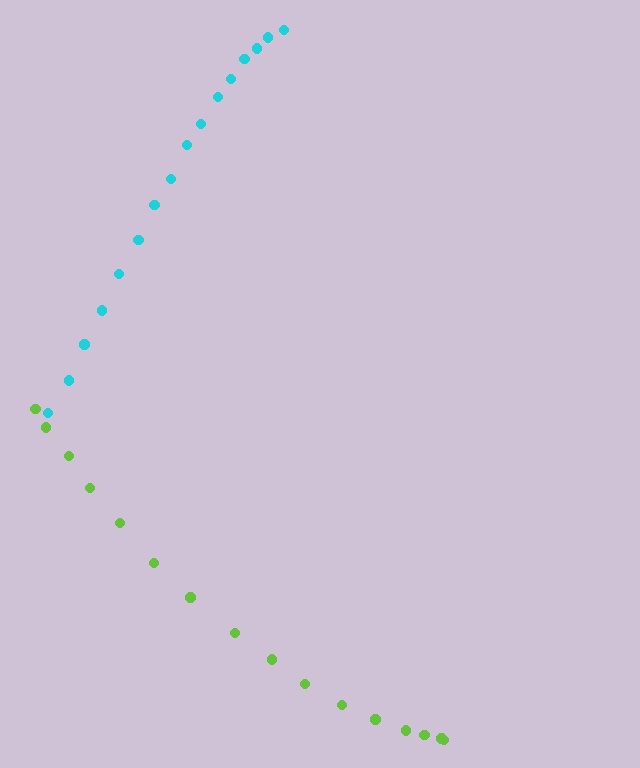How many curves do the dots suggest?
There are 2 distinct paths.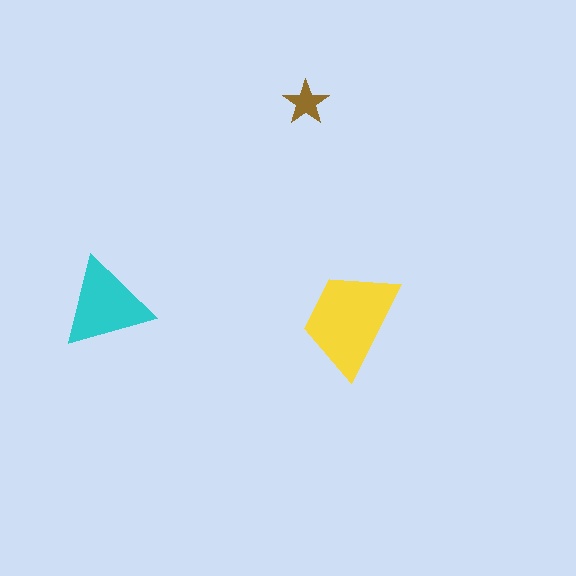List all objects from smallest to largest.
The brown star, the cyan triangle, the yellow trapezoid.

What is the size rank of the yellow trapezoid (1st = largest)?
1st.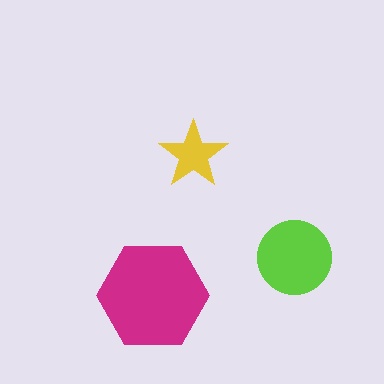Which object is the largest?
The magenta hexagon.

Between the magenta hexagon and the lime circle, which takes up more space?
The magenta hexagon.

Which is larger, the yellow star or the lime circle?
The lime circle.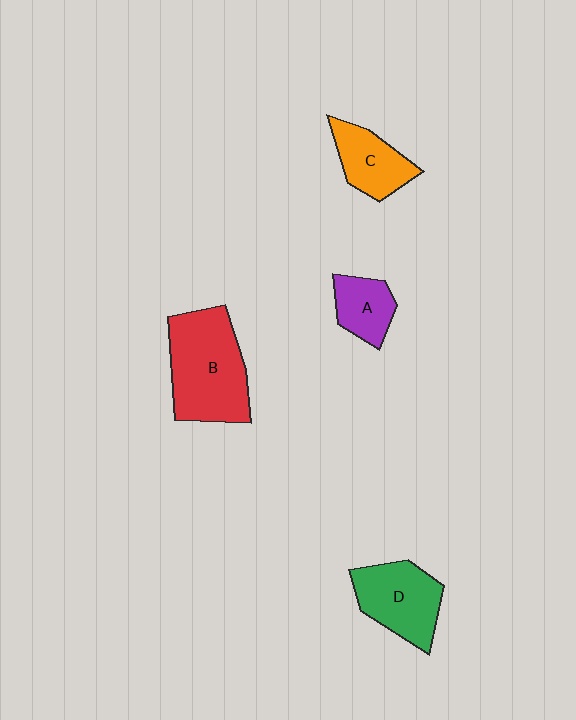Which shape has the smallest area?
Shape A (purple).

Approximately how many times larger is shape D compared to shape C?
Approximately 1.4 times.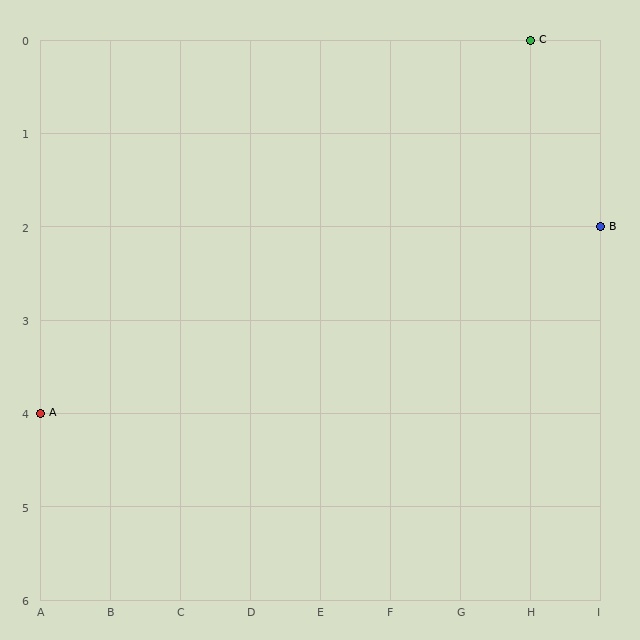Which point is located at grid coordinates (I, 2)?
Point B is at (I, 2).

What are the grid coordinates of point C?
Point C is at grid coordinates (H, 0).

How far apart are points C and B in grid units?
Points C and B are 1 column and 2 rows apart (about 2.2 grid units diagonally).